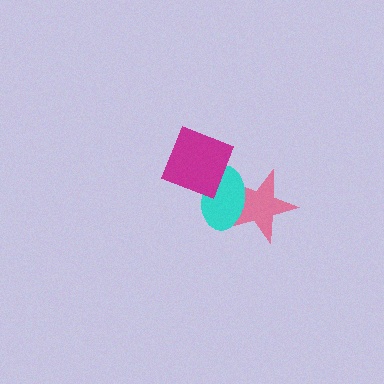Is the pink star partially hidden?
Yes, it is partially covered by another shape.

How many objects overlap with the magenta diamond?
1 object overlaps with the magenta diamond.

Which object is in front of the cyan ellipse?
The magenta diamond is in front of the cyan ellipse.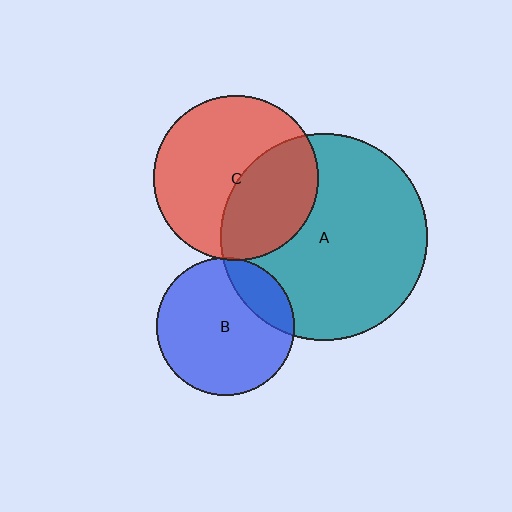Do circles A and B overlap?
Yes.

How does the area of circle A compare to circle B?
Approximately 2.2 times.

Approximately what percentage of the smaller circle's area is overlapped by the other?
Approximately 20%.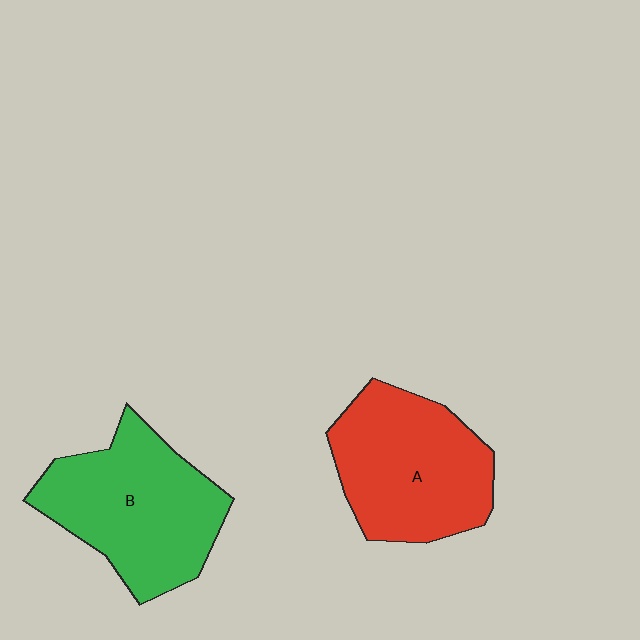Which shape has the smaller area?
Shape A (red).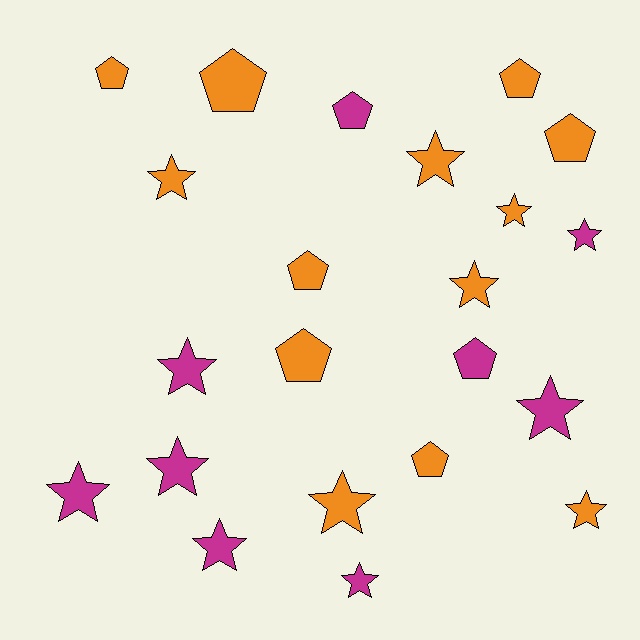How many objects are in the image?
There are 22 objects.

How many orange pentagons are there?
There are 7 orange pentagons.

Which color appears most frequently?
Orange, with 13 objects.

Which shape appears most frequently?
Star, with 13 objects.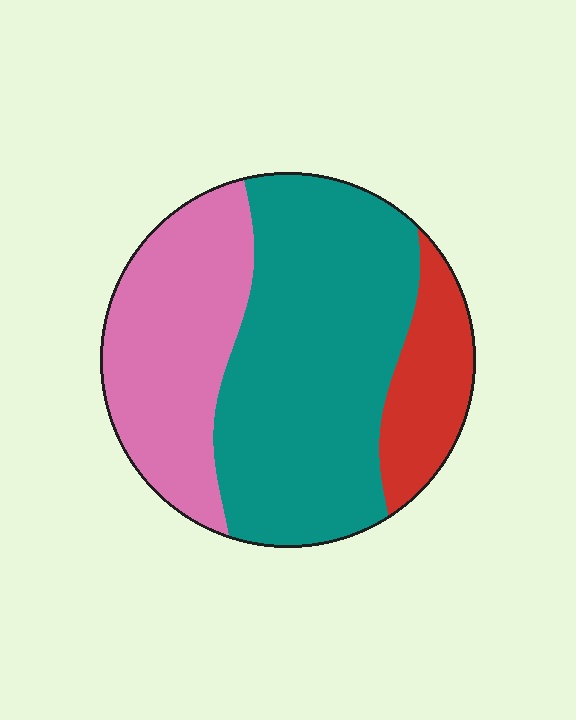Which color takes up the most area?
Teal, at roughly 55%.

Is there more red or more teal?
Teal.